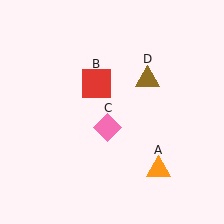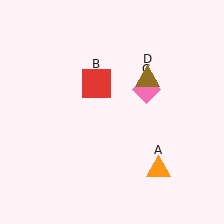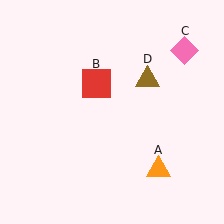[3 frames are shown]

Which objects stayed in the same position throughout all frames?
Orange triangle (object A) and red square (object B) and brown triangle (object D) remained stationary.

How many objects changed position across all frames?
1 object changed position: pink diamond (object C).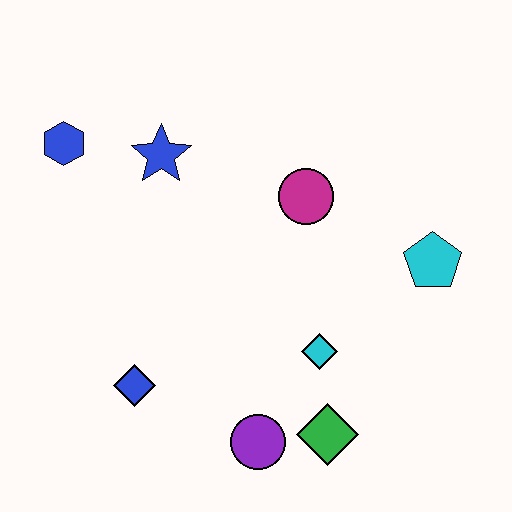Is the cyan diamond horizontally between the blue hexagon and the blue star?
No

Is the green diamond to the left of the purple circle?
No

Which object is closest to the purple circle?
The green diamond is closest to the purple circle.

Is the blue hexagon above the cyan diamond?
Yes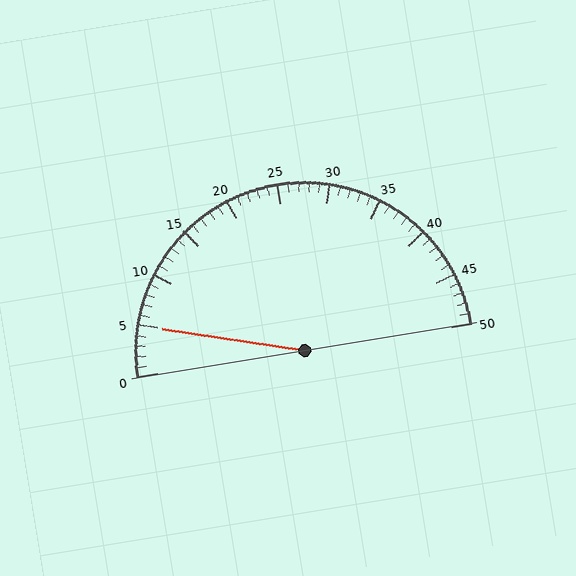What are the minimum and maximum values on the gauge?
The gauge ranges from 0 to 50.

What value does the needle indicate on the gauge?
The needle indicates approximately 5.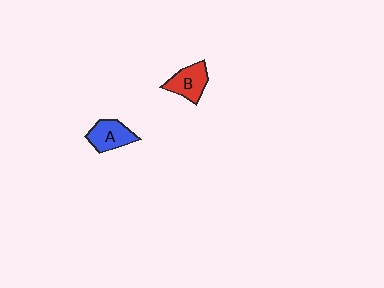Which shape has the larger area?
Shape A (blue).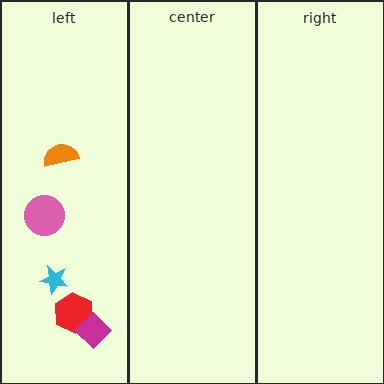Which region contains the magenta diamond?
The left region.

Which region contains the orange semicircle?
The left region.